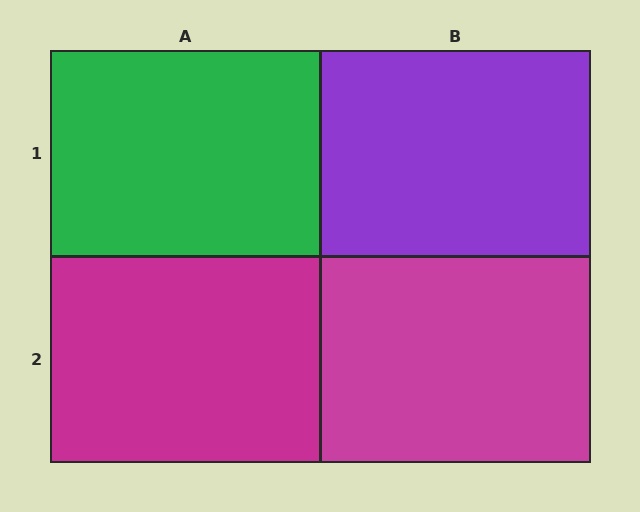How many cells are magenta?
2 cells are magenta.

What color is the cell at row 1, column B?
Purple.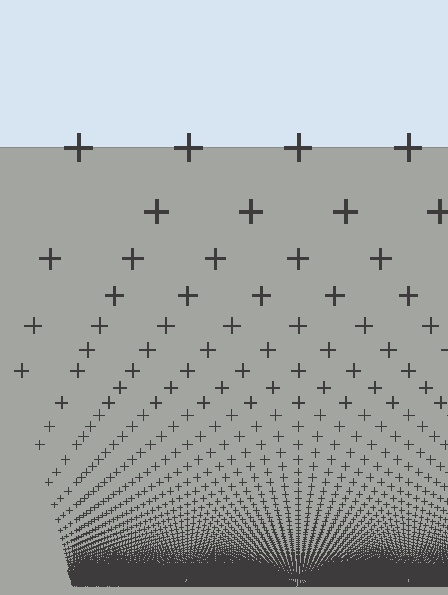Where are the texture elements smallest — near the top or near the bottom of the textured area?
Near the bottom.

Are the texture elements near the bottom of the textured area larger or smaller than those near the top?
Smaller. The gradient is inverted — elements near the bottom are smaller and denser.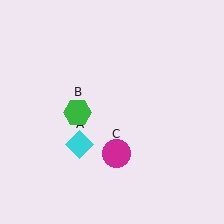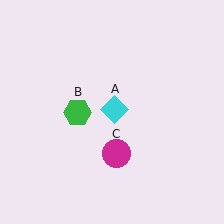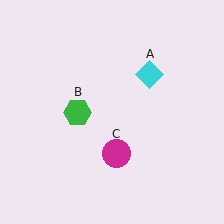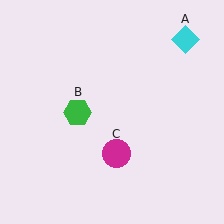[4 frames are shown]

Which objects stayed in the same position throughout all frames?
Green hexagon (object B) and magenta circle (object C) remained stationary.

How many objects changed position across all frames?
1 object changed position: cyan diamond (object A).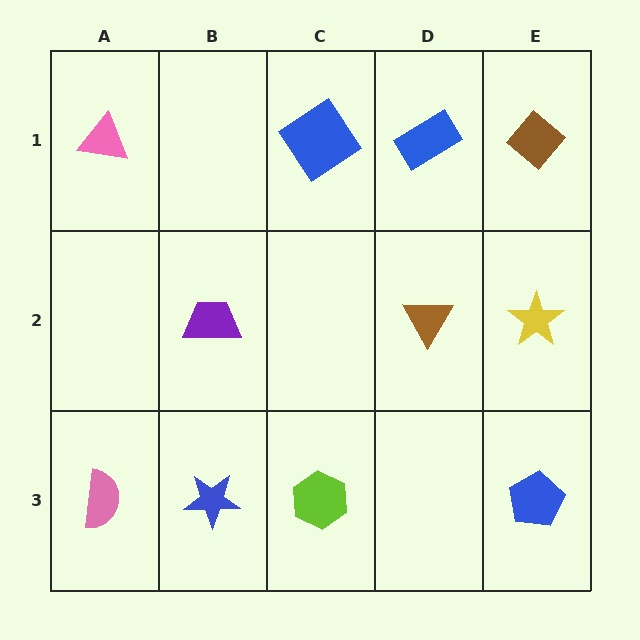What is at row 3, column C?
A lime hexagon.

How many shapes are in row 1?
4 shapes.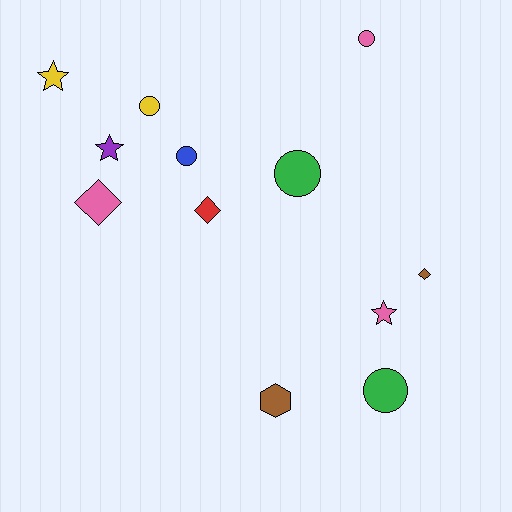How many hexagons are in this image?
There is 1 hexagon.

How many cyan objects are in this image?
There are no cyan objects.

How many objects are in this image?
There are 12 objects.